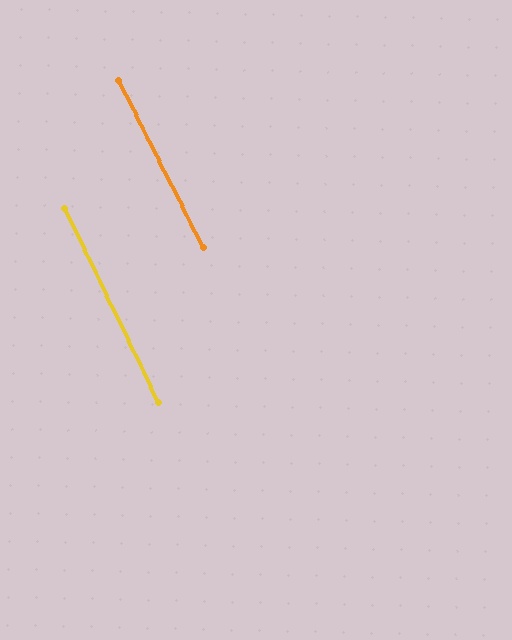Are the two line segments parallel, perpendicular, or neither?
Parallel — their directions differ by only 1.0°.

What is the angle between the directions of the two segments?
Approximately 1 degree.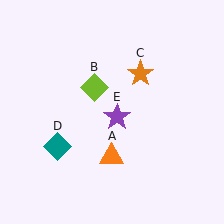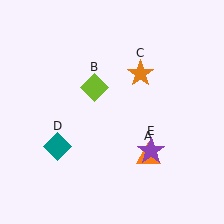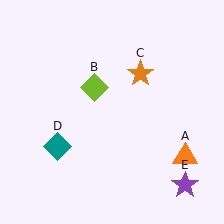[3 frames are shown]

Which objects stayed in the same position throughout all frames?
Lime diamond (object B) and orange star (object C) and teal diamond (object D) remained stationary.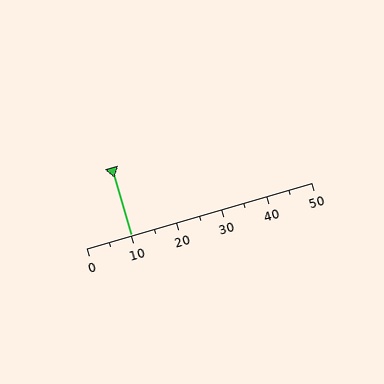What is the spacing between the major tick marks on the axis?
The major ticks are spaced 10 apart.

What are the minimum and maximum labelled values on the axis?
The axis runs from 0 to 50.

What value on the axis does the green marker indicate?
The marker indicates approximately 10.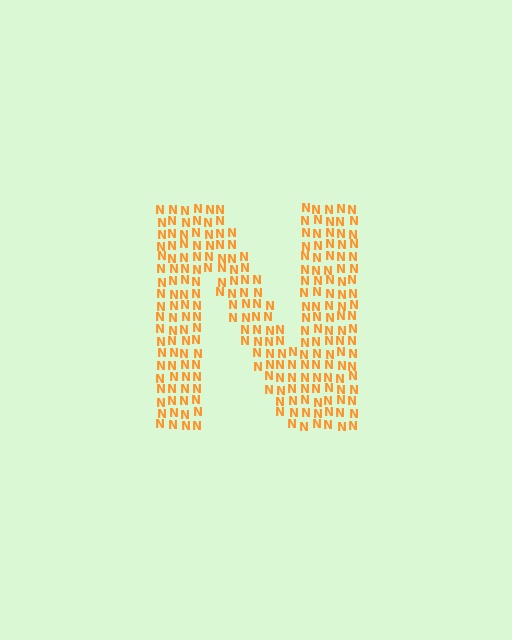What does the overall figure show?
The overall figure shows the letter N.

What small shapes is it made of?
It is made of small letter N's.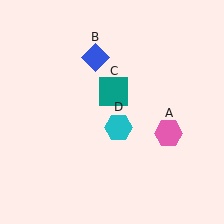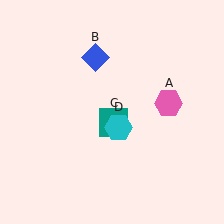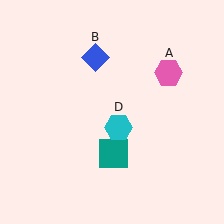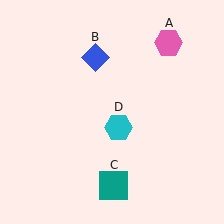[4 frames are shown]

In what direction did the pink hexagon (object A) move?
The pink hexagon (object A) moved up.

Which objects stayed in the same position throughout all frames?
Blue diamond (object B) and cyan hexagon (object D) remained stationary.